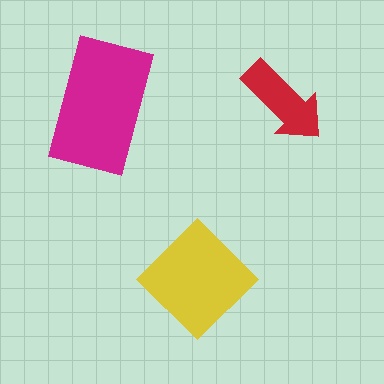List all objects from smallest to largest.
The red arrow, the yellow diamond, the magenta rectangle.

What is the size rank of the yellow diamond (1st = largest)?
2nd.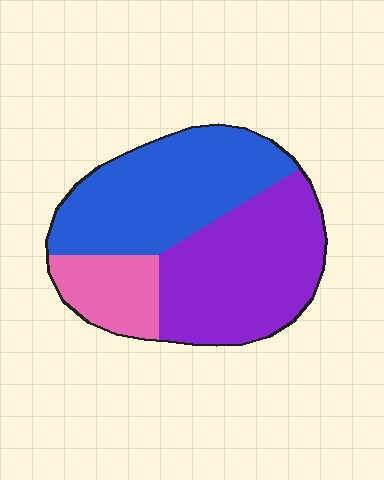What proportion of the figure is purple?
Purple takes up about two fifths (2/5) of the figure.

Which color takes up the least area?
Pink, at roughly 15%.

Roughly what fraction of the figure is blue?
Blue covers roughly 40% of the figure.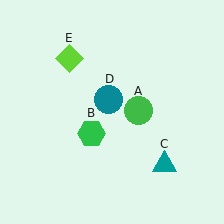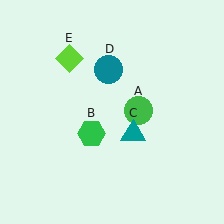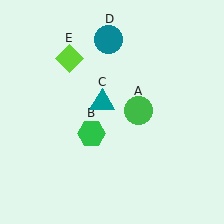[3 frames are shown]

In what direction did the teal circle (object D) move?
The teal circle (object D) moved up.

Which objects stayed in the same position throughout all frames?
Green circle (object A) and green hexagon (object B) and lime diamond (object E) remained stationary.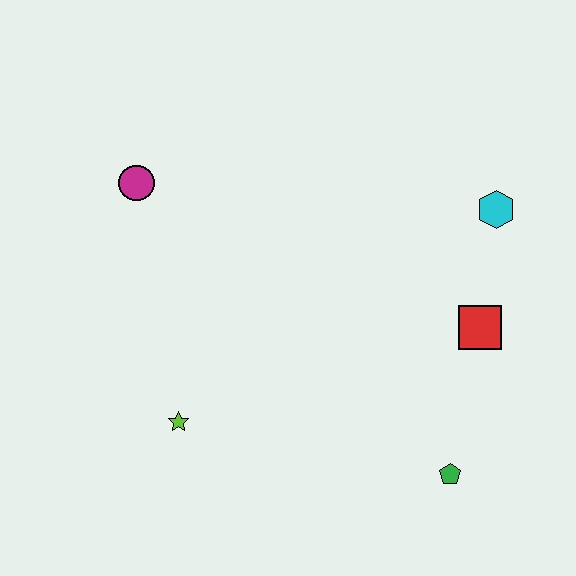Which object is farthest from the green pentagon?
The magenta circle is farthest from the green pentagon.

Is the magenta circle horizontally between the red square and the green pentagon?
No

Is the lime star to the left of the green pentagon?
Yes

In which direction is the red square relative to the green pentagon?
The red square is above the green pentagon.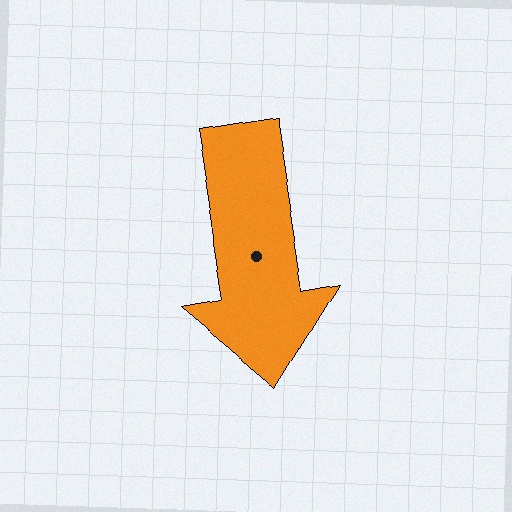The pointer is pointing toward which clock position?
Roughly 6 o'clock.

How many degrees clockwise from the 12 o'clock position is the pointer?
Approximately 171 degrees.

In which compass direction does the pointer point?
South.